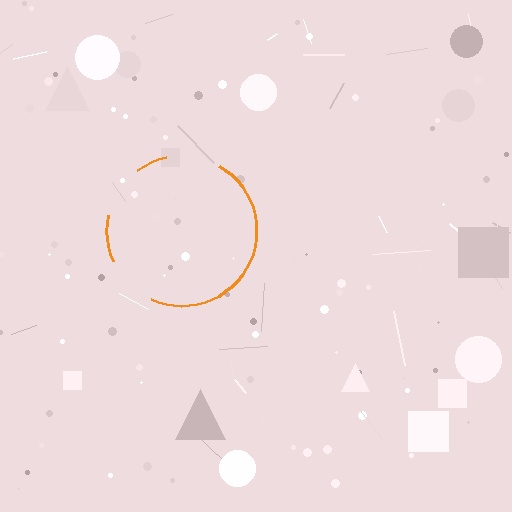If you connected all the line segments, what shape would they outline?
They would outline a circle.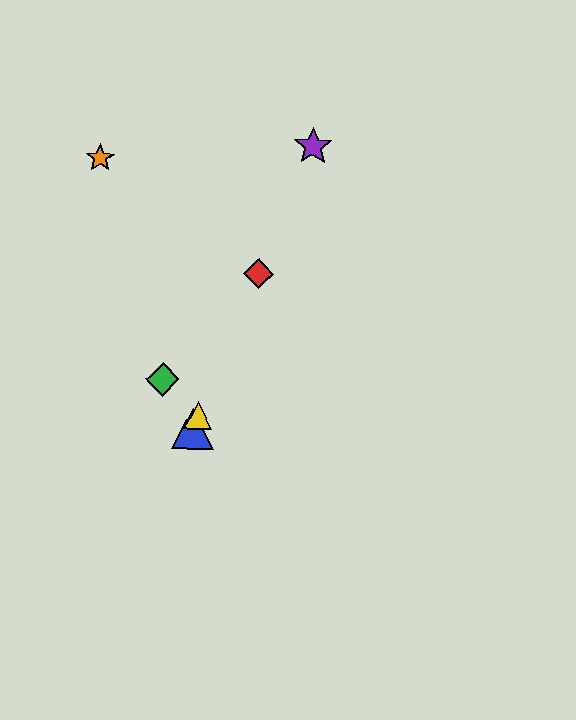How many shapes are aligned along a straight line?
4 shapes (the red diamond, the blue triangle, the yellow triangle, the purple star) are aligned along a straight line.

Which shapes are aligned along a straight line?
The red diamond, the blue triangle, the yellow triangle, the purple star are aligned along a straight line.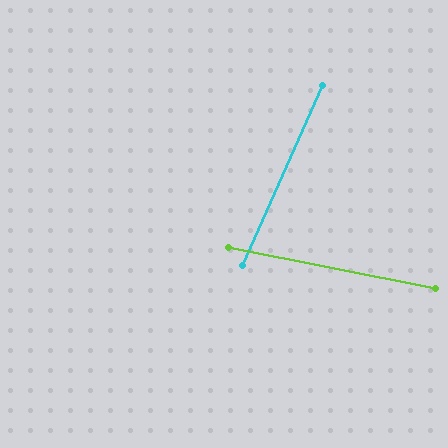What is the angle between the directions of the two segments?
Approximately 77 degrees.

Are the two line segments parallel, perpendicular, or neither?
Neither parallel nor perpendicular — they differ by about 77°.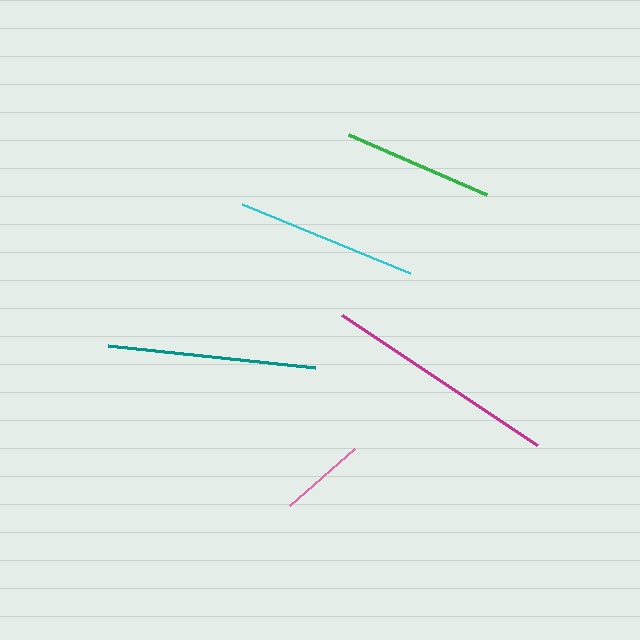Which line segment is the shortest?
The pink line is the shortest at approximately 86 pixels.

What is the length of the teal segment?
The teal segment is approximately 209 pixels long.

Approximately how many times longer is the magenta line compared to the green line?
The magenta line is approximately 1.6 times the length of the green line.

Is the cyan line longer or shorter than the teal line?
The teal line is longer than the cyan line.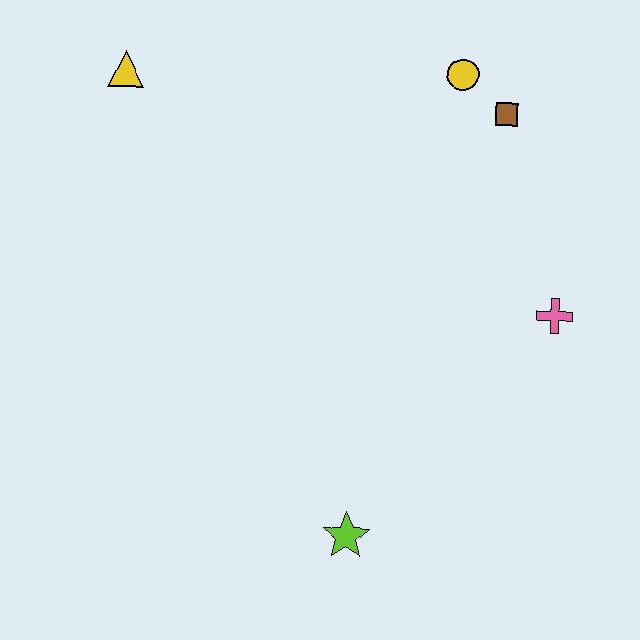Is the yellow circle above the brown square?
Yes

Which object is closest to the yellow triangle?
The yellow circle is closest to the yellow triangle.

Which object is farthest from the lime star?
The yellow triangle is farthest from the lime star.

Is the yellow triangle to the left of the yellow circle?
Yes